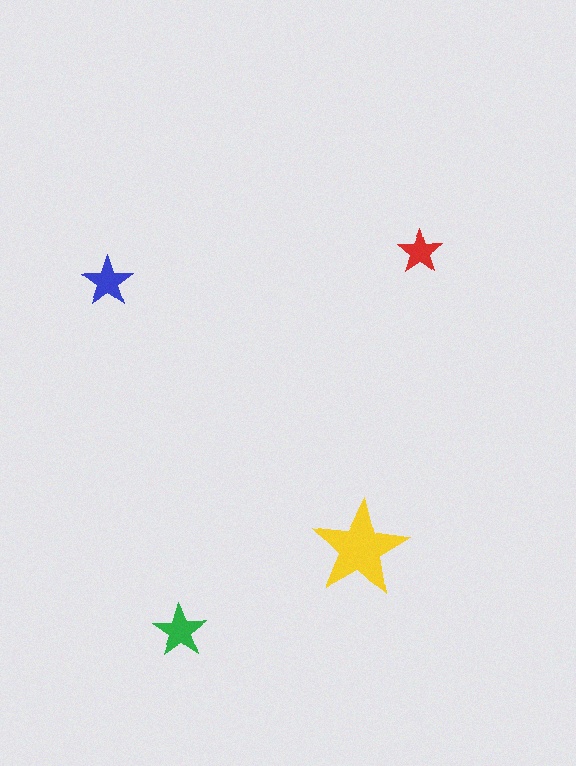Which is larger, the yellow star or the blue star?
The yellow one.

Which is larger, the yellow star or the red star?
The yellow one.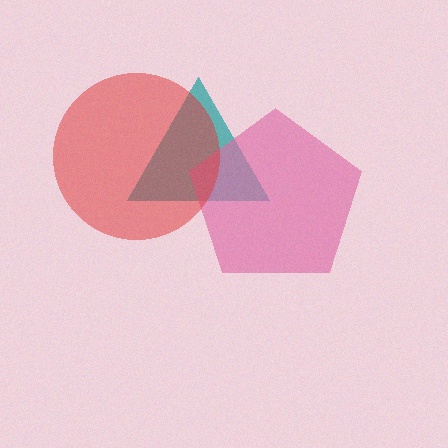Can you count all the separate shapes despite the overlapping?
Yes, there are 3 separate shapes.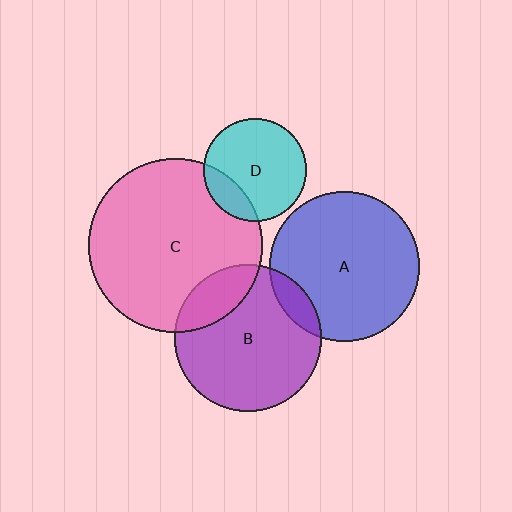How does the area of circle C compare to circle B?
Approximately 1.4 times.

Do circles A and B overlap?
Yes.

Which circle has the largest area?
Circle C (pink).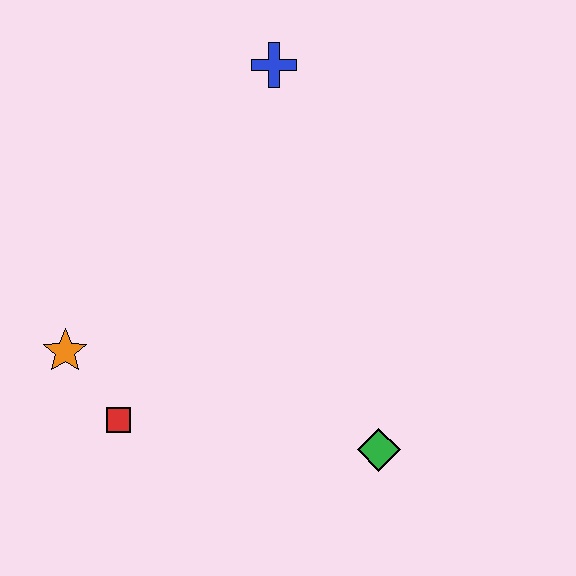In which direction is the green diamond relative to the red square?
The green diamond is to the right of the red square.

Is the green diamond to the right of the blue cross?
Yes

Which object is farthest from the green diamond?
The blue cross is farthest from the green diamond.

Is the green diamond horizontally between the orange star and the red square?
No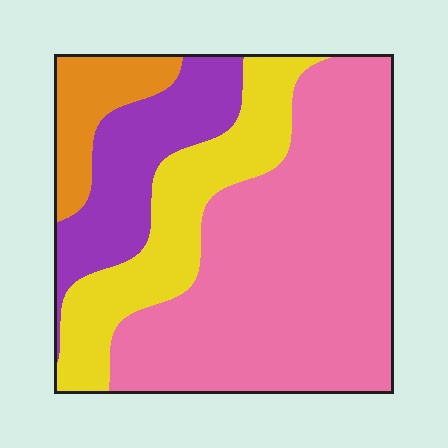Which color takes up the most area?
Pink, at roughly 55%.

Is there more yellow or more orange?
Yellow.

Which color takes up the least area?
Orange, at roughly 10%.